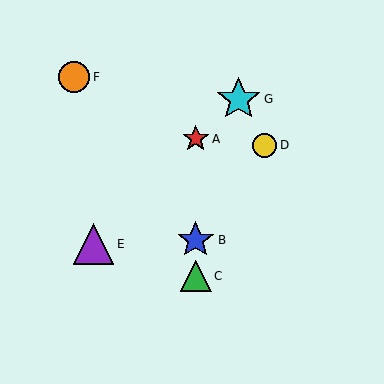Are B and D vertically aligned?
No, B is at x≈196 and D is at x≈265.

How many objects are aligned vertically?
3 objects (A, B, C) are aligned vertically.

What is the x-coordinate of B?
Object B is at x≈196.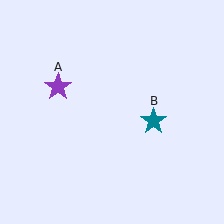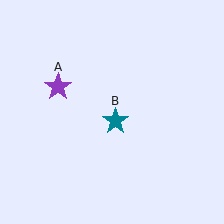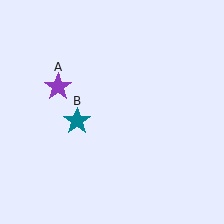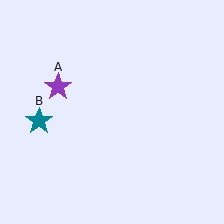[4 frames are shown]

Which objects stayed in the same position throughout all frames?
Purple star (object A) remained stationary.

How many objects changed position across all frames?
1 object changed position: teal star (object B).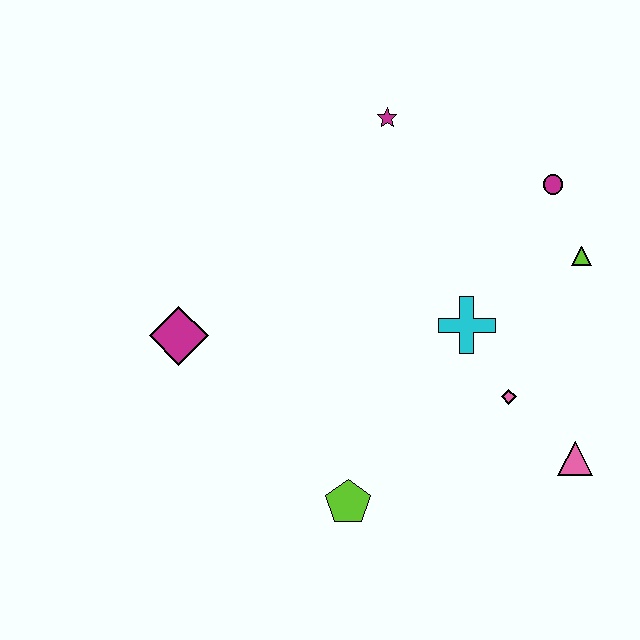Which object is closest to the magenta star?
The magenta circle is closest to the magenta star.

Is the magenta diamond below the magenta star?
Yes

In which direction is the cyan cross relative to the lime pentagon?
The cyan cross is above the lime pentagon.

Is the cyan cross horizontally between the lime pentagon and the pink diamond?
Yes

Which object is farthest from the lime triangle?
The magenta diamond is farthest from the lime triangle.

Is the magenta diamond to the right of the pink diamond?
No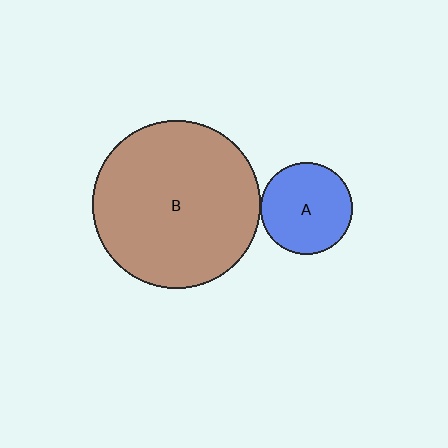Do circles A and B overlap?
Yes.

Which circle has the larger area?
Circle B (brown).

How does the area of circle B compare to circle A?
Approximately 3.3 times.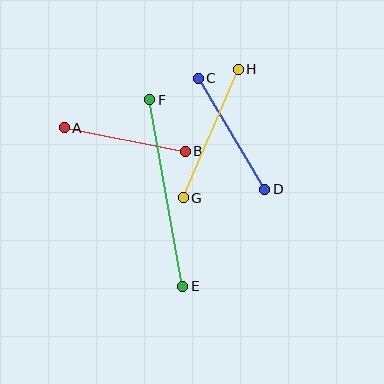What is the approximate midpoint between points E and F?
The midpoint is at approximately (166, 193) pixels.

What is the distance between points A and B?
The distance is approximately 123 pixels.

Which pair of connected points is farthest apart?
Points E and F are farthest apart.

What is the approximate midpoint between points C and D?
The midpoint is at approximately (231, 134) pixels.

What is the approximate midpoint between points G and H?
The midpoint is at approximately (211, 133) pixels.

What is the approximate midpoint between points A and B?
The midpoint is at approximately (125, 139) pixels.